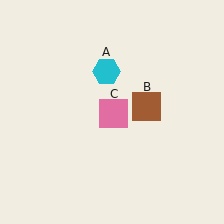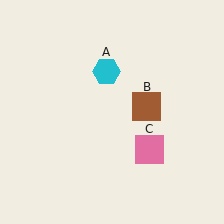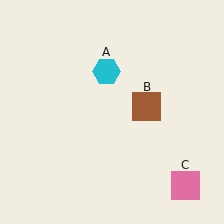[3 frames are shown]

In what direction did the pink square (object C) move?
The pink square (object C) moved down and to the right.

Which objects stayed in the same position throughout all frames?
Cyan hexagon (object A) and brown square (object B) remained stationary.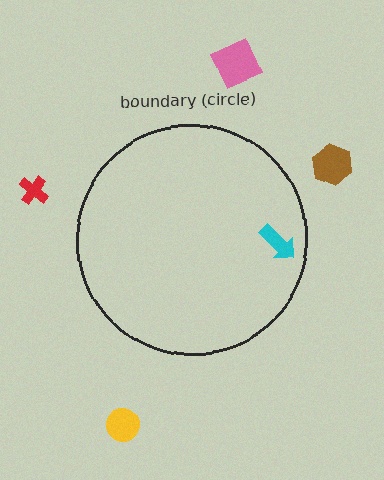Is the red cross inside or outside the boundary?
Outside.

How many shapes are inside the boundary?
1 inside, 4 outside.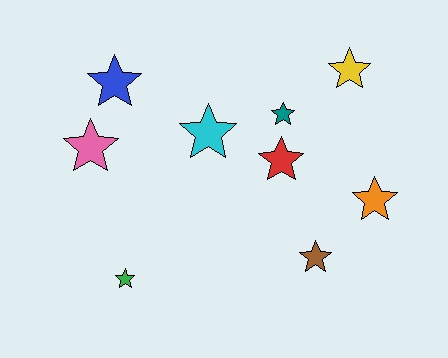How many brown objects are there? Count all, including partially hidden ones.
There is 1 brown object.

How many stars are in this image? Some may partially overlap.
There are 9 stars.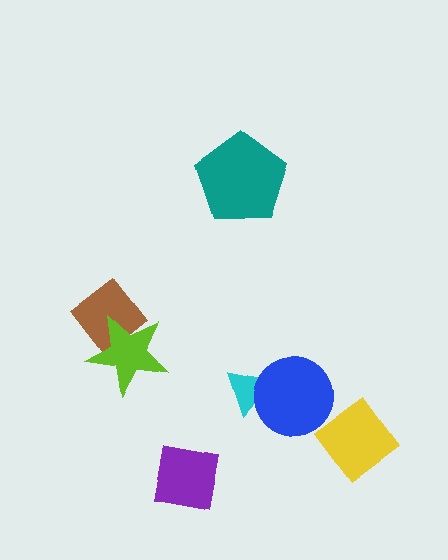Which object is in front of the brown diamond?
The lime star is in front of the brown diamond.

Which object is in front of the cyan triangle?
The blue circle is in front of the cyan triangle.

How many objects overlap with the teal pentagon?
0 objects overlap with the teal pentagon.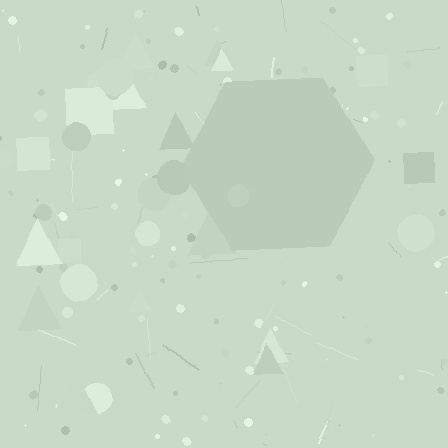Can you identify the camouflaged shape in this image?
The camouflaged shape is a hexagon.